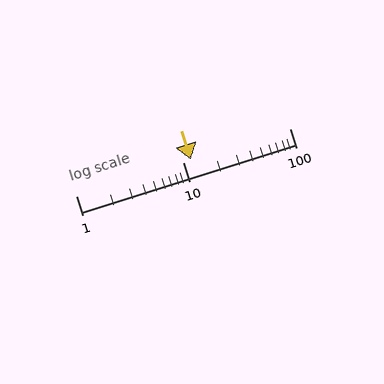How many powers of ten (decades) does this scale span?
The scale spans 2 decades, from 1 to 100.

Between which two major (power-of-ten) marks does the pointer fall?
The pointer is between 10 and 100.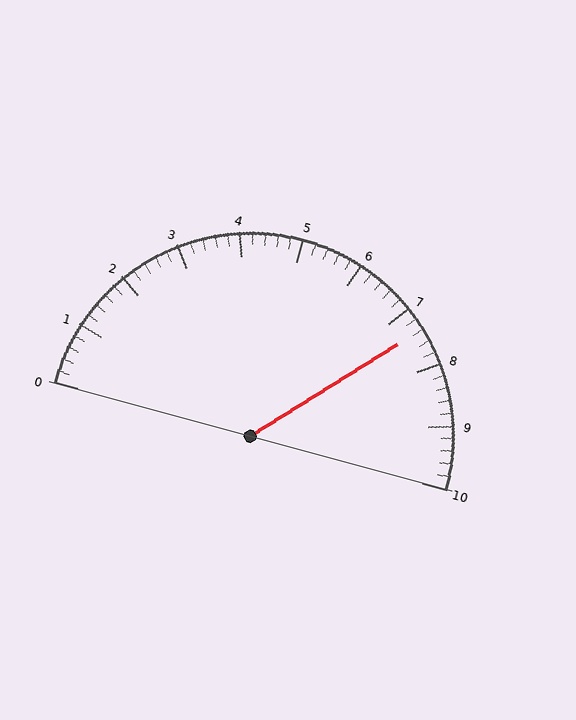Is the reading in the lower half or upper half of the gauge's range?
The reading is in the upper half of the range (0 to 10).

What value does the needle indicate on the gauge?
The needle indicates approximately 7.4.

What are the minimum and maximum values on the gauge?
The gauge ranges from 0 to 10.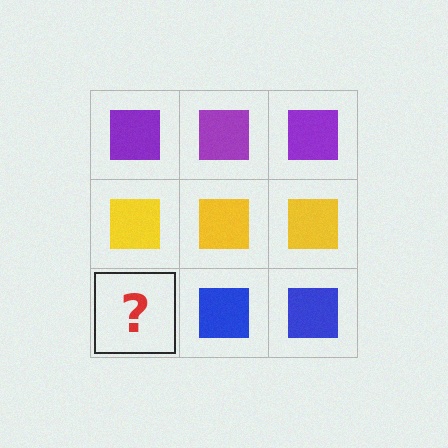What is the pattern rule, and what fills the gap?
The rule is that each row has a consistent color. The gap should be filled with a blue square.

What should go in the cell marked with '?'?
The missing cell should contain a blue square.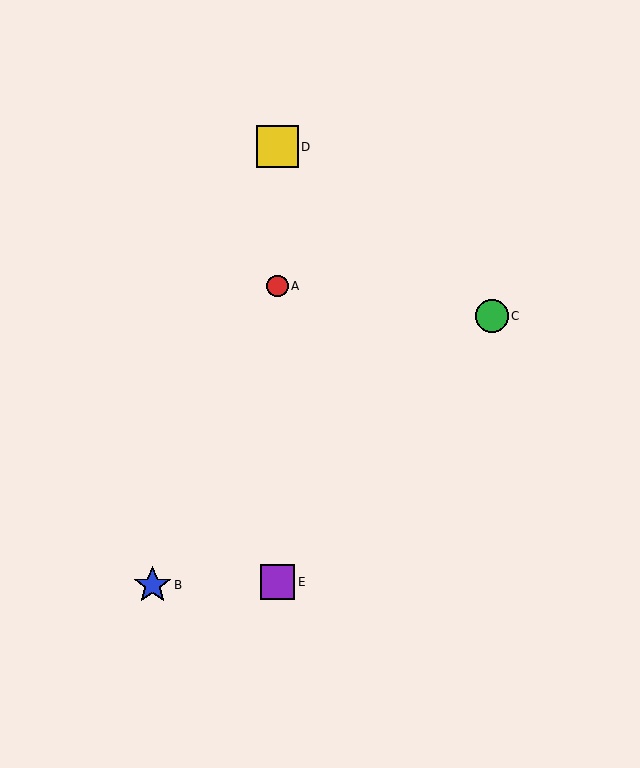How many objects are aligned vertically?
3 objects (A, D, E) are aligned vertically.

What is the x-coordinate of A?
Object A is at x≈277.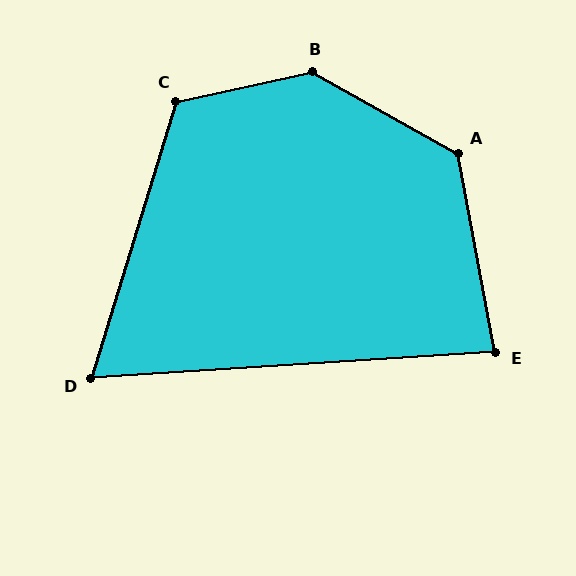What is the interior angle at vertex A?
Approximately 130 degrees (obtuse).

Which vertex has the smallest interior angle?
D, at approximately 69 degrees.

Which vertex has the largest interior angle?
B, at approximately 139 degrees.